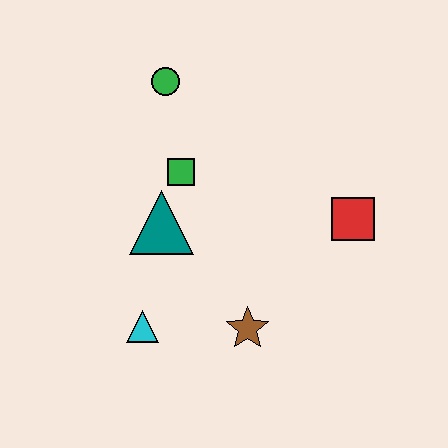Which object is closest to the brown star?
The cyan triangle is closest to the brown star.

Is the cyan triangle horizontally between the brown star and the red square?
No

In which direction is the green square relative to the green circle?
The green square is below the green circle.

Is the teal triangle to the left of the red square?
Yes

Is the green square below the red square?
No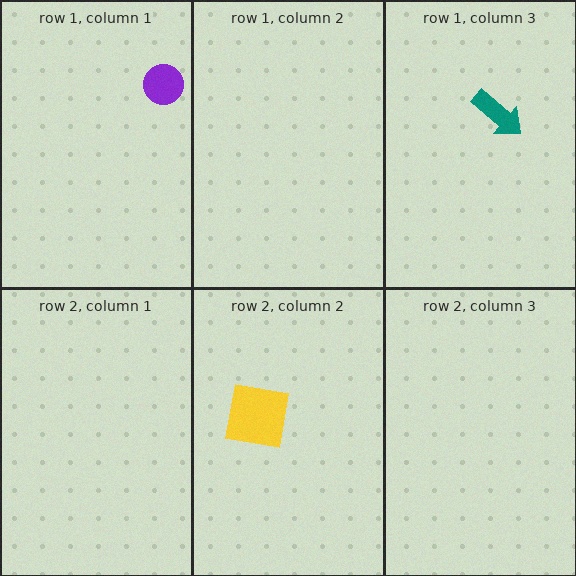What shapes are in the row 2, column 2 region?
The yellow square.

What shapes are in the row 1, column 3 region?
The teal arrow.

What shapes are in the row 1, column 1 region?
The purple circle.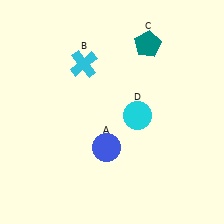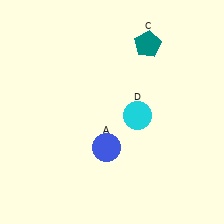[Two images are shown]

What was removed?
The cyan cross (B) was removed in Image 2.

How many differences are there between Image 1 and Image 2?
There is 1 difference between the two images.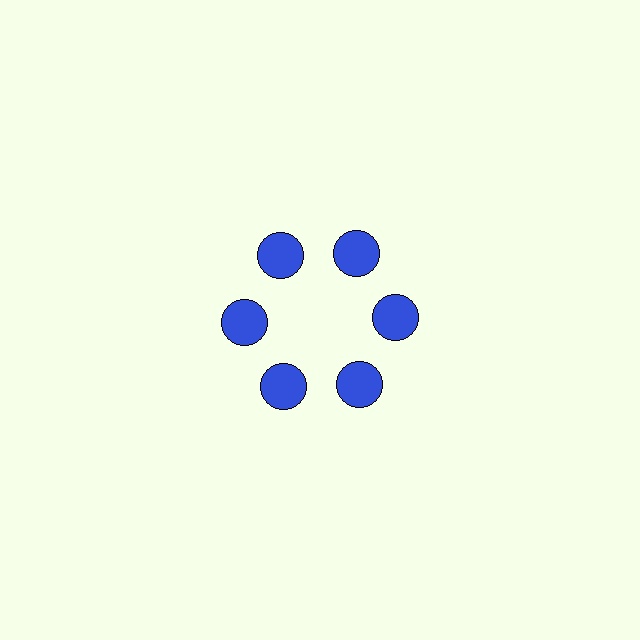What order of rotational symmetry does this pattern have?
This pattern has 6-fold rotational symmetry.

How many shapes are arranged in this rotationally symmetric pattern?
There are 6 shapes, arranged in 6 groups of 1.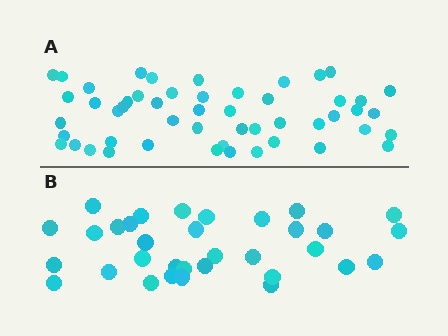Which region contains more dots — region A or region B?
Region A (the top region) has more dots.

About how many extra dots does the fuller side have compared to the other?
Region A has approximately 20 more dots than region B.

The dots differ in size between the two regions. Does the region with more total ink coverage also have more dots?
No. Region B has more total ink coverage because its dots are larger, but region A actually contains more individual dots. Total area can be misleading — the number of items is what matters here.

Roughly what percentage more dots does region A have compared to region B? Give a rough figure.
About 55% more.